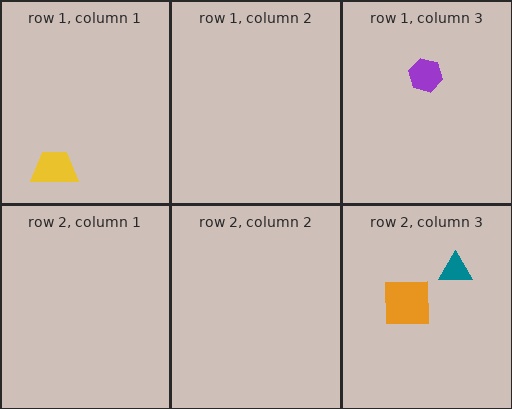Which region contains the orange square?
The row 2, column 3 region.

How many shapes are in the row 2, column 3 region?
2.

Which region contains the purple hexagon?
The row 1, column 3 region.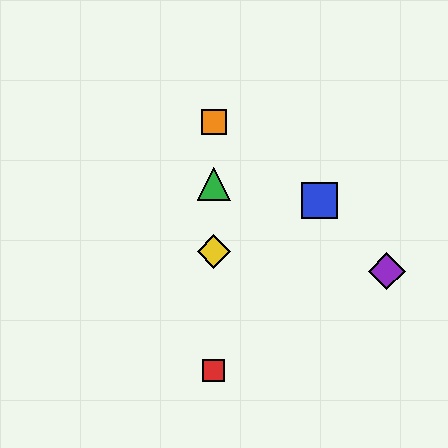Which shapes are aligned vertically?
The red square, the green triangle, the yellow diamond, the orange square are aligned vertically.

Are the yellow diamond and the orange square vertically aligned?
Yes, both are at x≈214.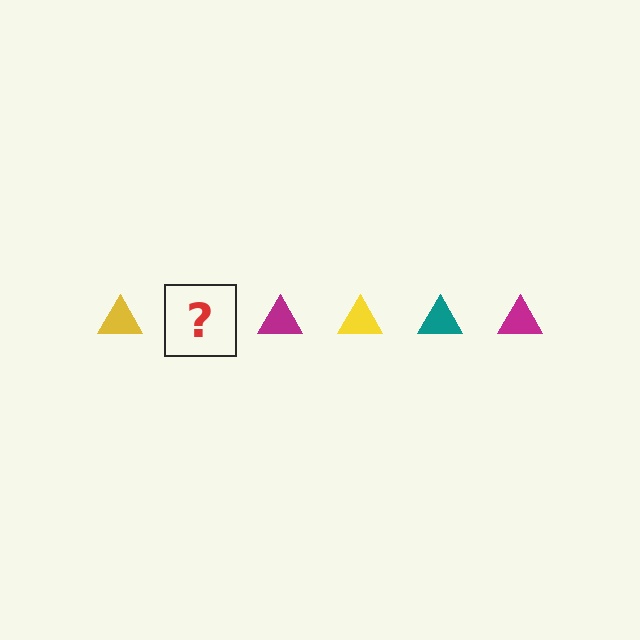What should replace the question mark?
The question mark should be replaced with a teal triangle.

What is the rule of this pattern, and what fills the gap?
The rule is that the pattern cycles through yellow, teal, magenta triangles. The gap should be filled with a teal triangle.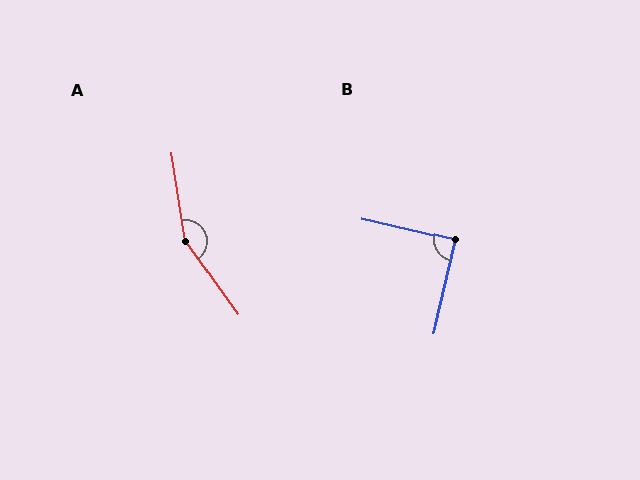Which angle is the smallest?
B, at approximately 90 degrees.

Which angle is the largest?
A, at approximately 153 degrees.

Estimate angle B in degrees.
Approximately 90 degrees.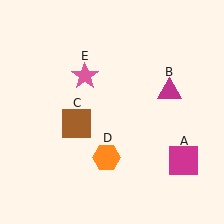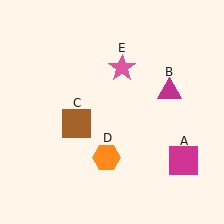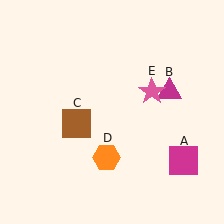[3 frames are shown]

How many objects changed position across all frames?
1 object changed position: pink star (object E).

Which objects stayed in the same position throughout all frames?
Magenta square (object A) and magenta triangle (object B) and brown square (object C) and orange hexagon (object D) remained stationary.